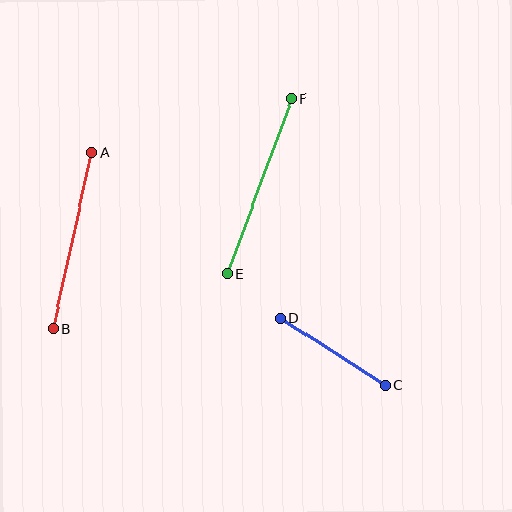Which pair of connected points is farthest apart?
Points E and F are farthest apart.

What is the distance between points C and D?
The distance is approximately 125 pixels.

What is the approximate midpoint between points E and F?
The midpoint is at approximately (260, 186) pixels.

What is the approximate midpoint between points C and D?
The midpoint is at approximately (333, 352) pixels.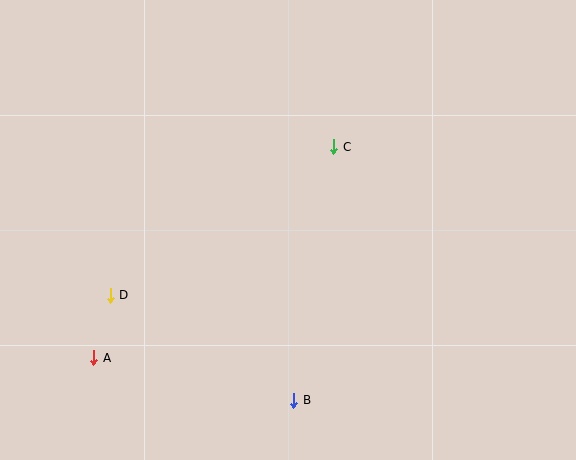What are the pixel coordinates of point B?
Point B is at (294, 400).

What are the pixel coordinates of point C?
Point C is at (334, 147).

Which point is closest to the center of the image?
Point C at (334, 147) is closest to the center.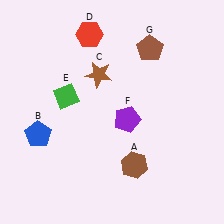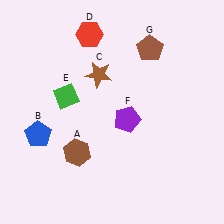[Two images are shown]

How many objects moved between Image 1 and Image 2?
1 object moved between the two images.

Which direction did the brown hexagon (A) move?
The brown hexagon (A) moved left.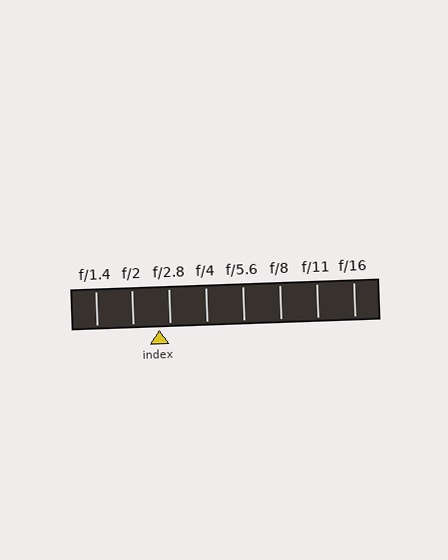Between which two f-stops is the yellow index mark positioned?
The index mark is between f/2 and f/2.8.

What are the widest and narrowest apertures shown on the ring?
The widest aperture shown is f/1.4 and the narrowest is f/16.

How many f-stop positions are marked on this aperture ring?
There are 8 f-stop positions marked.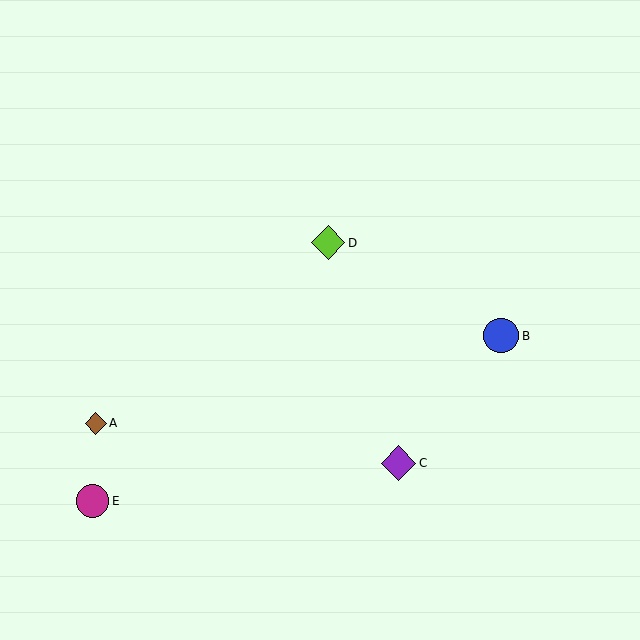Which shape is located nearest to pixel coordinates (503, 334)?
The blue circle (labeled B) at (501, 336) is nearest to that location.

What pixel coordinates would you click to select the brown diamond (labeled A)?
Click at (96, 423) to select the brown diamond A.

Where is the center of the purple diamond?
The center of the purple diamond is at (398, 463).